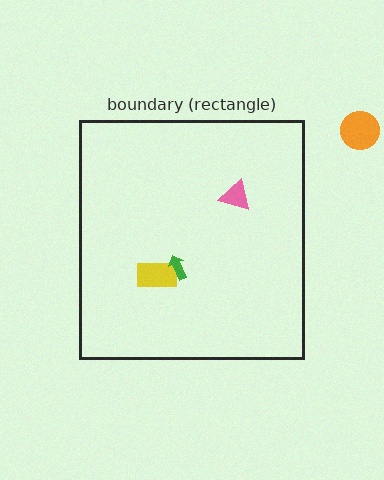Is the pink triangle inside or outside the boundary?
Inside.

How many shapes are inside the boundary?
3 inside, 1 outside.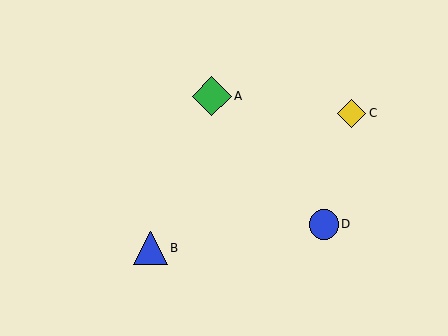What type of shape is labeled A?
Shape A is a green diamond.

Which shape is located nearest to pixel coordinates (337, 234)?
The blue circle (labeled D) at (324, 224) is nearest to that location.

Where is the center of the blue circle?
The center of the blue circle is at (324, 224).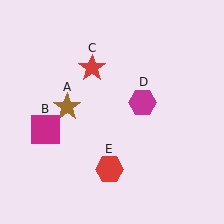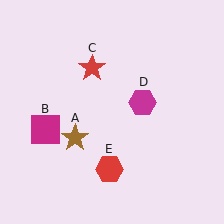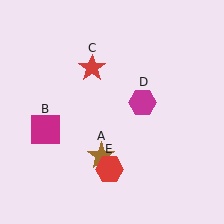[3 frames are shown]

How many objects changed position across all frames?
1 object changed position: brown star (object A).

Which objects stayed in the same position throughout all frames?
Magenta square (object B) and red star (object C) and magenta hexagon (object D) and red hexagon (object E) remained stationary.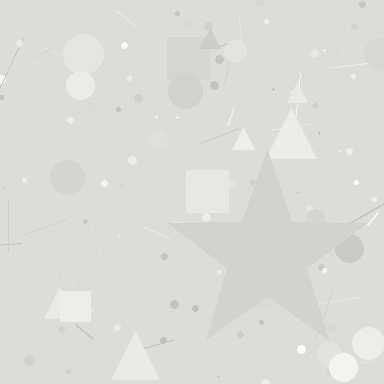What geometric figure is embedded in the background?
A star is embedded in the background.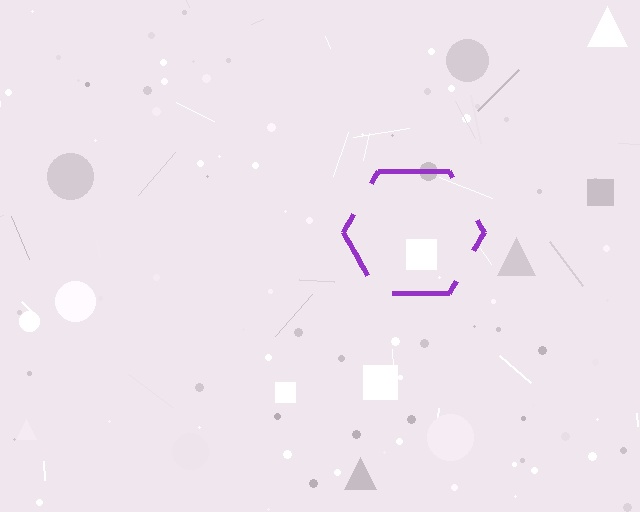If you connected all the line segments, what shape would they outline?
They would outline a hexagon.